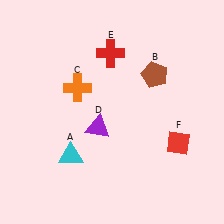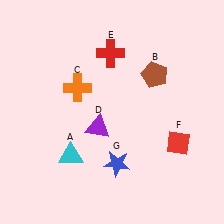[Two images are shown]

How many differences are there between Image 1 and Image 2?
There is 1 difference between the two images.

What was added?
A blue star (G) was added in Image 2.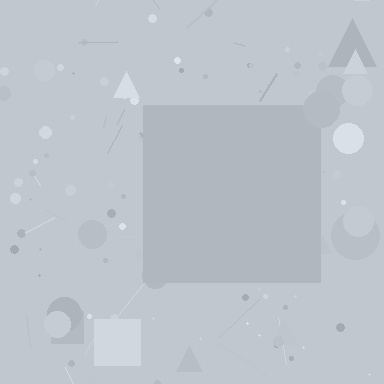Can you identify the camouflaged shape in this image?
The camouflaged shape is a square.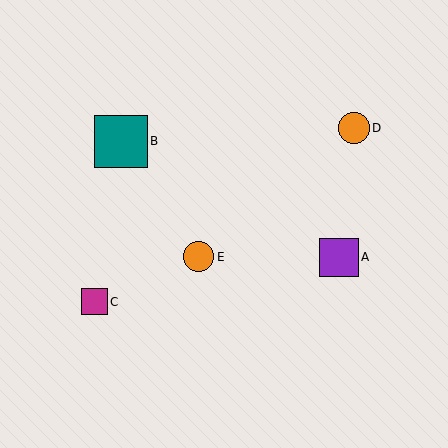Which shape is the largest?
The teal square (labeled B) is the largest.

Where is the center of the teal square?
The center of the teal square is at (121, 141).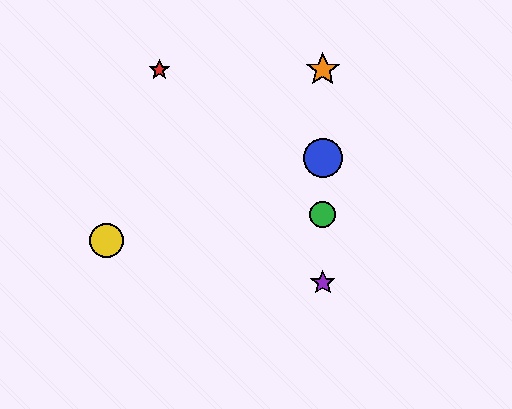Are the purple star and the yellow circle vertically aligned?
No, the purple star is at x≈323 and the yellow circle is at x≈107.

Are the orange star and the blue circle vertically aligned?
Yes, both are at x≈323.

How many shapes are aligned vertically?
4 shapes (the blue circle, the green circle, the purple star, the orange star) are aligned vertically.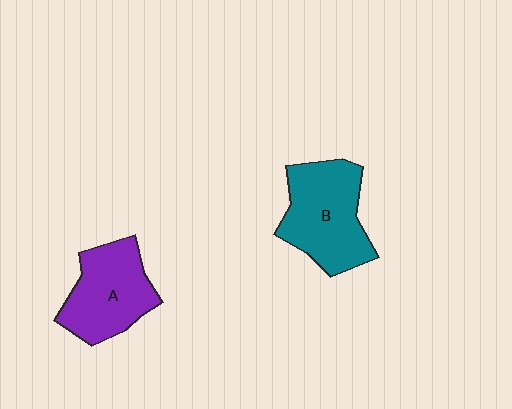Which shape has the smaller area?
Shape A (purple).